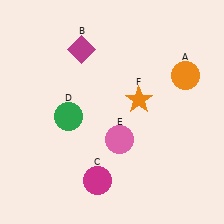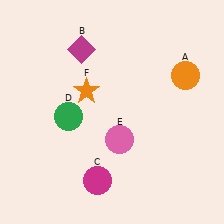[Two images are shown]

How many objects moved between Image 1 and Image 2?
1 object moved between the two images.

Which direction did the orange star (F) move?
The orange star (F) moved left.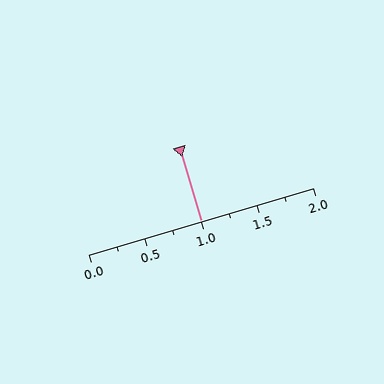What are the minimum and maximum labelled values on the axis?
The axis runs from 0.0 to 2.0.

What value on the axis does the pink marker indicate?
The marker indicates approximately 1.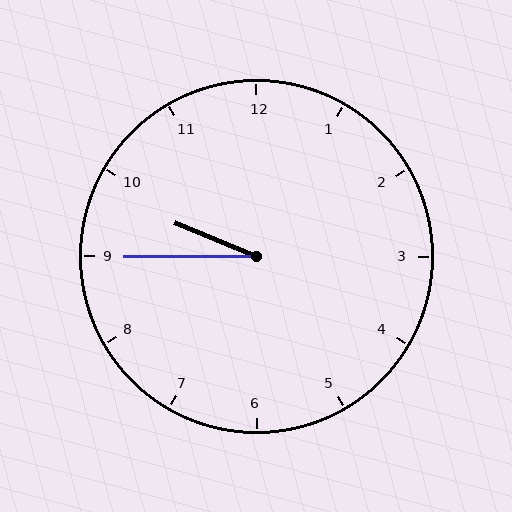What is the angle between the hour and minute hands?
Approximately 22 degrees.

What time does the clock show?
9:45.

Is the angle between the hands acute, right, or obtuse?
It is acute.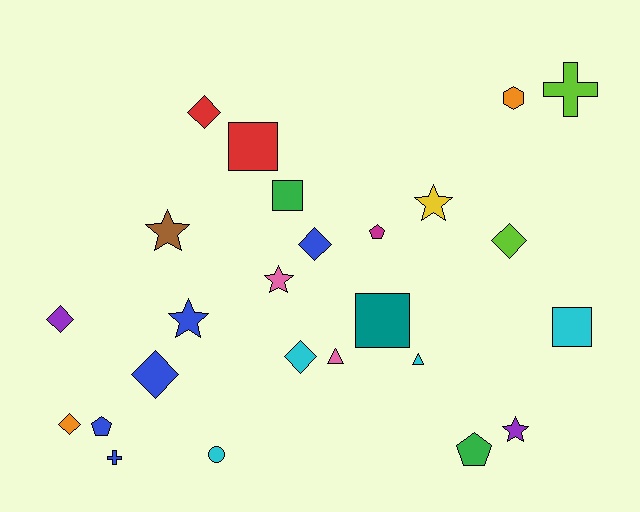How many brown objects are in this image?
There is 1 brown object.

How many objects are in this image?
There are 25 objects.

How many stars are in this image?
There are 5 stars.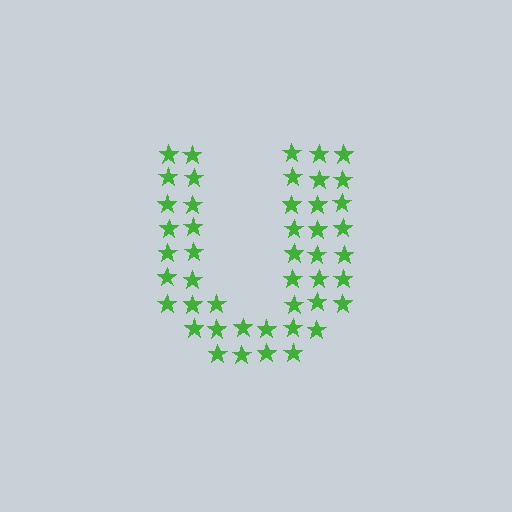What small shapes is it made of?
It is made of small stars.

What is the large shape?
The large shape is the letter U.